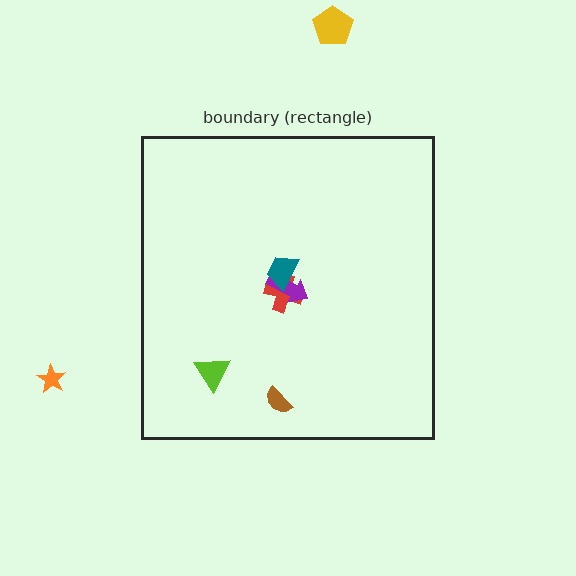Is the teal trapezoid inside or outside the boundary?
Inside.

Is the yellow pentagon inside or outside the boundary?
Outside.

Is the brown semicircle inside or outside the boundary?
Inside.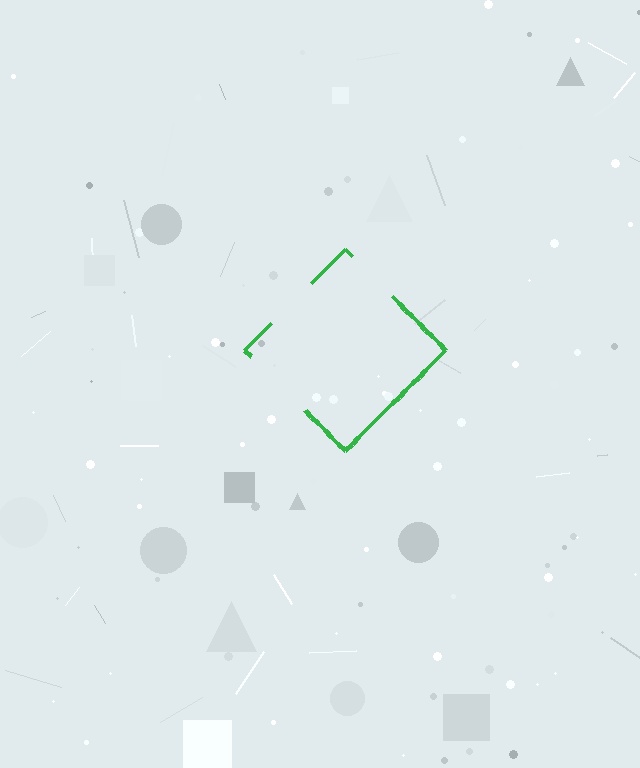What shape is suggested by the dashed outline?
The dashed outline suggests a diamond.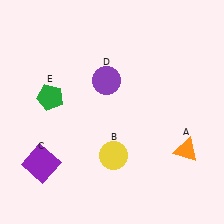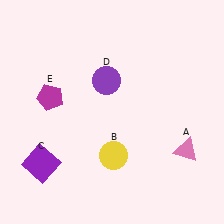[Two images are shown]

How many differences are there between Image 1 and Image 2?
There are 2 differences between the two images.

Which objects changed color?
A changed from orange to pink. E changed from green to magenta.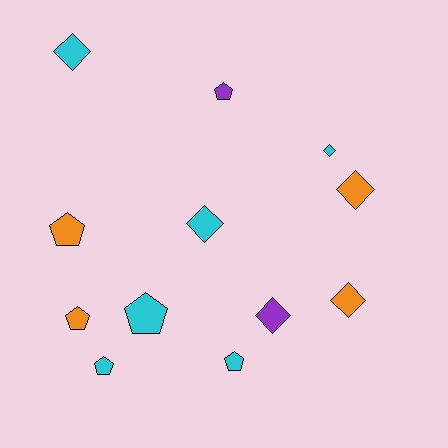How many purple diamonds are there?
There is 1 purple diamond.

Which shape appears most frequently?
Diamond, with 6 objects.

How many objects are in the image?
There are 12 objects.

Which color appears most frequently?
Cyan, with 6 objects.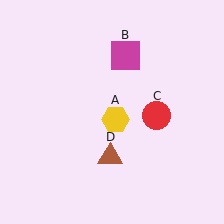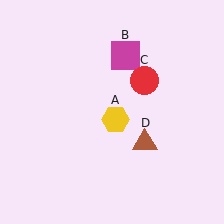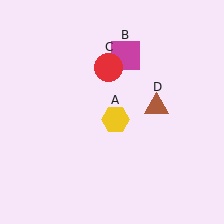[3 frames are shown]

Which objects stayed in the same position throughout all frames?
Yellow hexagon (object A) and magenta square (object B) remained stationary.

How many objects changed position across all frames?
2 objects changed position: red circle (object C), brown triangle (object D).